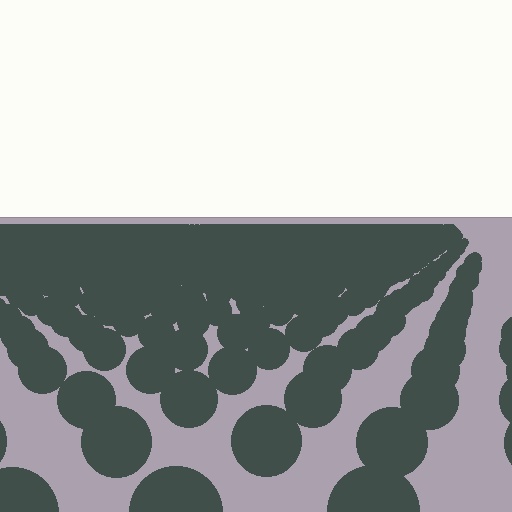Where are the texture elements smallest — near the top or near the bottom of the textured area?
Near the top.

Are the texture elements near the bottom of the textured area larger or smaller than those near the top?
Larger. Near the bottom, elements are closer to the viewer and appear at a bigger on-screen size.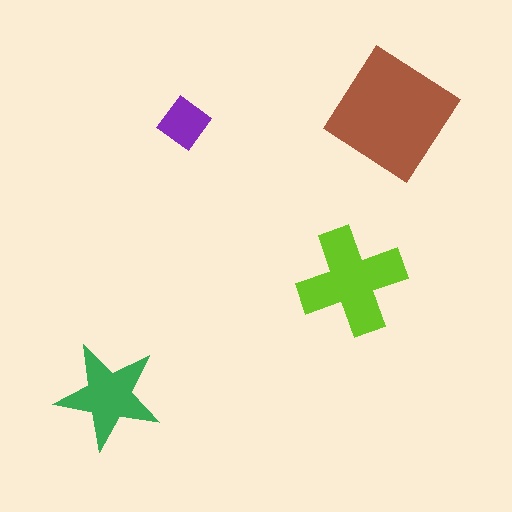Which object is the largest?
The brown diamond.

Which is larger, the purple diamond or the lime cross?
The lime cross.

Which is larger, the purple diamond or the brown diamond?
The brown diamond.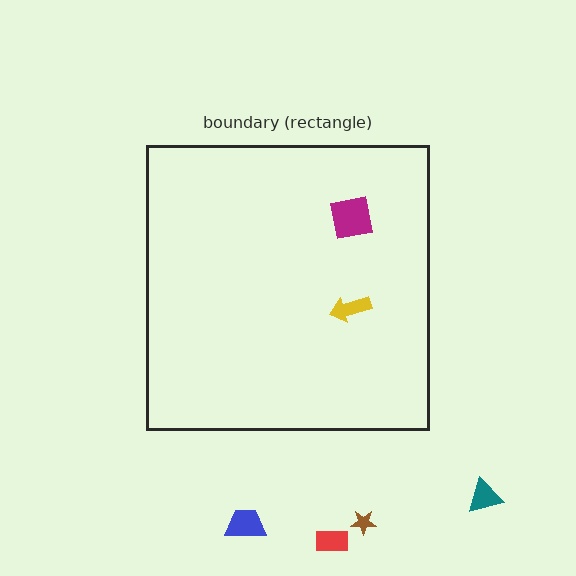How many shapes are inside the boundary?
2 inside, 4 outside.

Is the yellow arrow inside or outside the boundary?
Inside.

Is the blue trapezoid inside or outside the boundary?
Outside.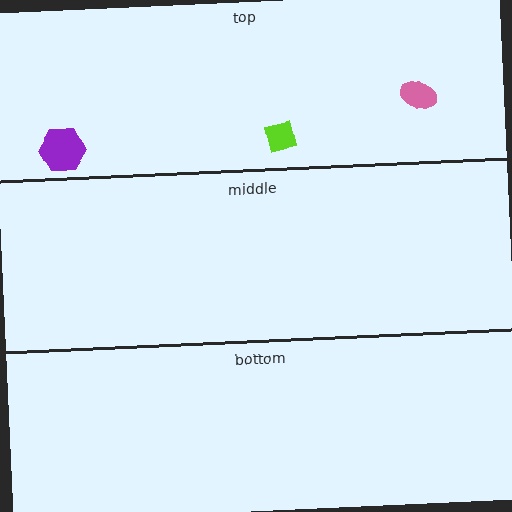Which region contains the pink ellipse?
The top region.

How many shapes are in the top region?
3.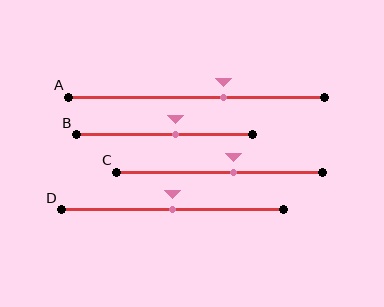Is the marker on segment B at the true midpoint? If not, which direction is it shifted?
No, the marker on segment B is shifted to the right by about 6% of the segment length.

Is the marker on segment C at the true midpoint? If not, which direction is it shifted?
No, the marker on segment C is shifted to the right by about 7% of the segment length.